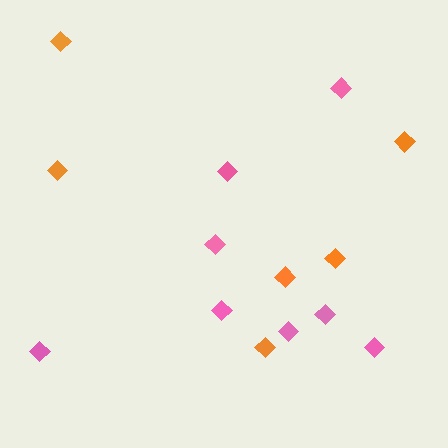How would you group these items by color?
There are 2 groups: one group of pink diamonds (8) and one group of orange diamonds (6).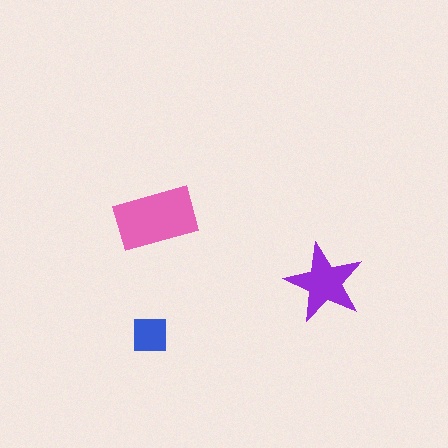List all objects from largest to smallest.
The pink rectangle, the purple star, the blue square.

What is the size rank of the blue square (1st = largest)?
3rd.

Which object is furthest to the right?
The purple star is rightmost.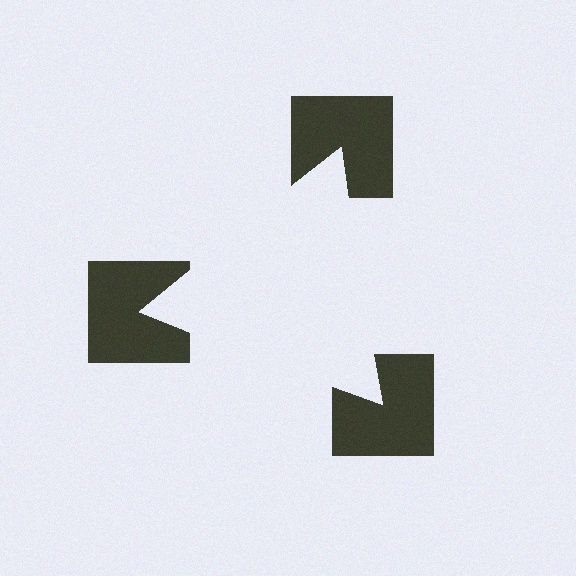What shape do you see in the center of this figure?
An illusory triangle — its edges are inferred from the aligned wedge cuts in the notched squares, not physically drawn.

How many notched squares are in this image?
There are 3 — one at each vertex of the illusory triangle.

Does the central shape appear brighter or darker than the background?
It typically appears slightly brighter than the background, even though no actual brightness change is drawn.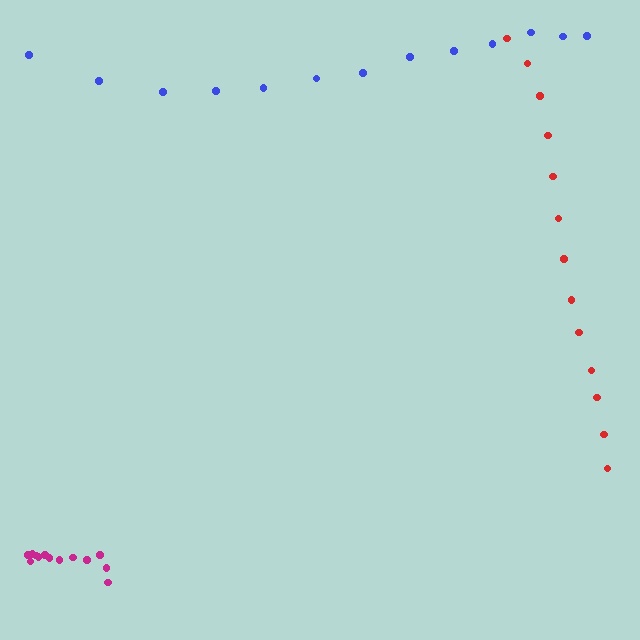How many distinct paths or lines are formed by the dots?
There are 3 distinct paths.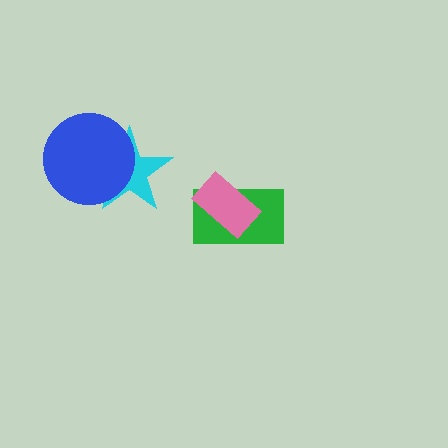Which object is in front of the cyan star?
The blue circle is in front of the cyan star.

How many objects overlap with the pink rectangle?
1 object overlaps with the pink rectangle.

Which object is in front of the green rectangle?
The pink rectangle is in front of the green rectangle.